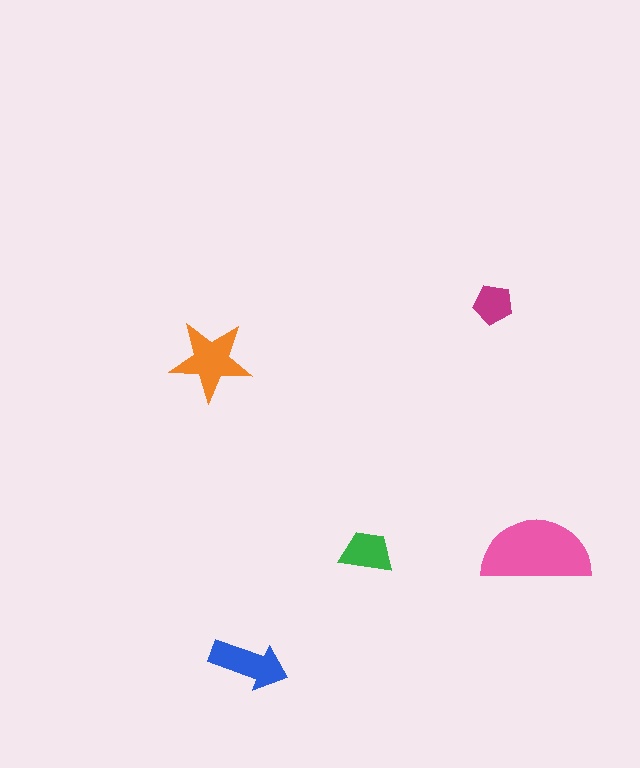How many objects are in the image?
There are 5 objects in the image.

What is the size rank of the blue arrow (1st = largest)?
3rd.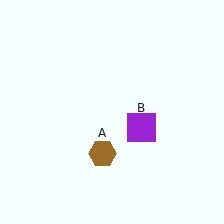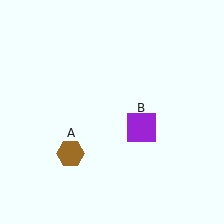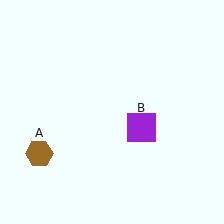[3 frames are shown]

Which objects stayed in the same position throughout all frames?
Purple square (object B) remained stationary.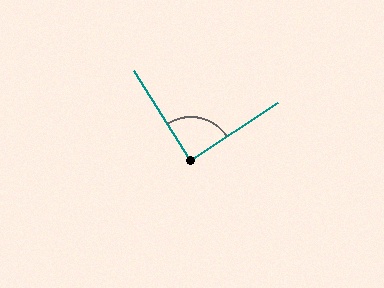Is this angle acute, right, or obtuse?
It is approximately a right angle.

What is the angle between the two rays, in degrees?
Approximately 89 degrees.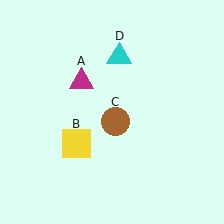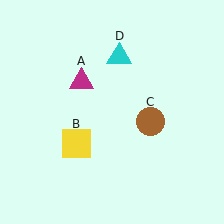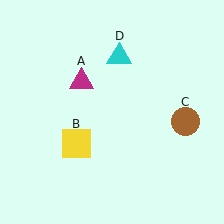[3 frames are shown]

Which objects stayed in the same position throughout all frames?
Magenta triangle (object A) and yellow square (object B) and cyan triangle (object D) remained stationary.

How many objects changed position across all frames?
1 object changed position: brown circle (object C).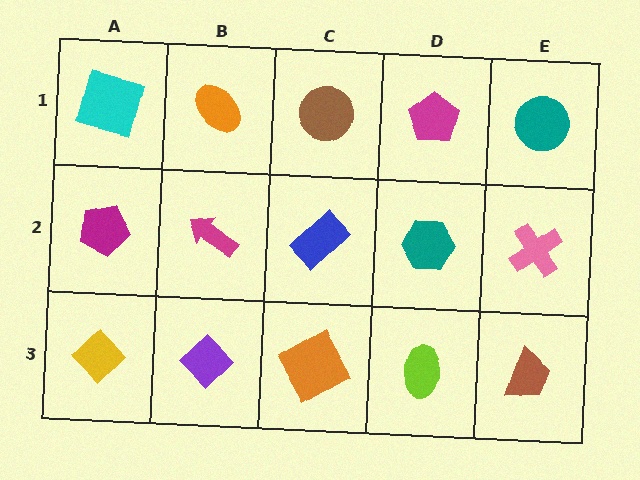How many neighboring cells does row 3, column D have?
3.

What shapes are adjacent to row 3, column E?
A pink cross (row 2, column E), a lime ellipse (row 3, column D).